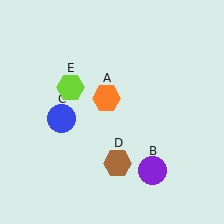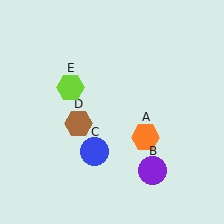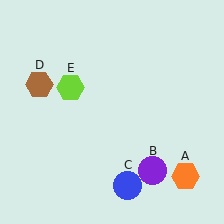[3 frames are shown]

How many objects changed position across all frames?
3 objects changed position: orange hexagon (object A), blue circle (object C), brown hexagon (object D).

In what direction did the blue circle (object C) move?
The blue circle (object C) moved down and to the right.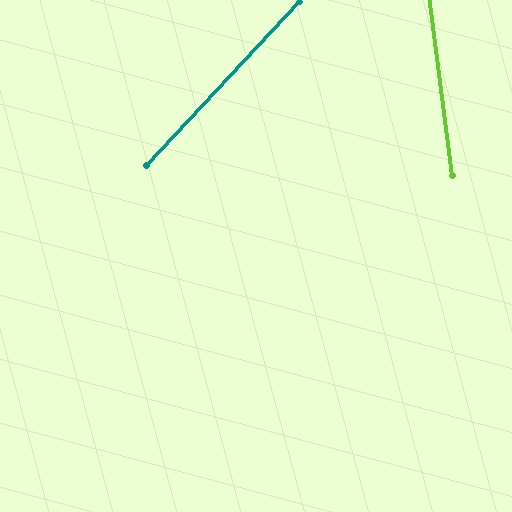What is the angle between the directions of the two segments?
Approximately 50 degrees.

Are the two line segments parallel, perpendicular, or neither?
Neither parallel nor perpendicular — they differ by about 50°.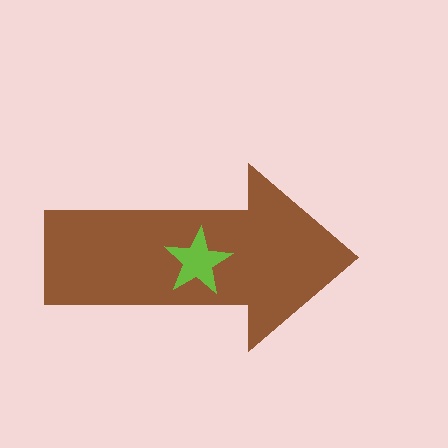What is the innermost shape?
The lime star.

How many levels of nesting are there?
2.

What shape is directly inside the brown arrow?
The lime star.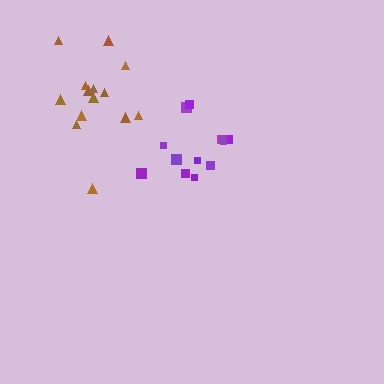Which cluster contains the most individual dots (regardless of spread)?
Brown (14).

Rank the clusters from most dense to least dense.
brown, purple.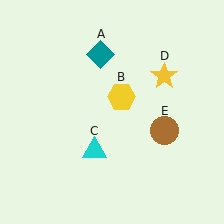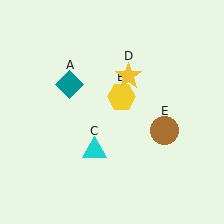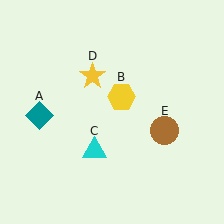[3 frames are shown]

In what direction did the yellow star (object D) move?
The yellow star (object D) moved left.